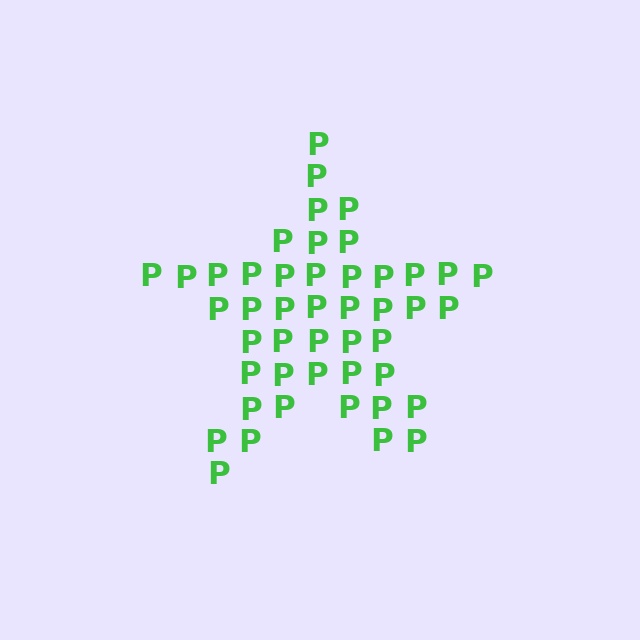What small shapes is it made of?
It is made of small letter P's.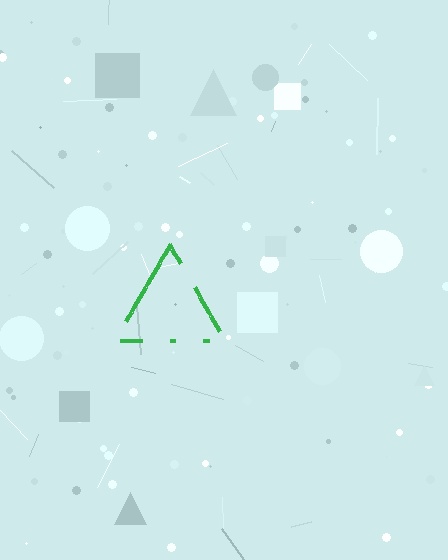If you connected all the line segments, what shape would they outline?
They would outline a triangle.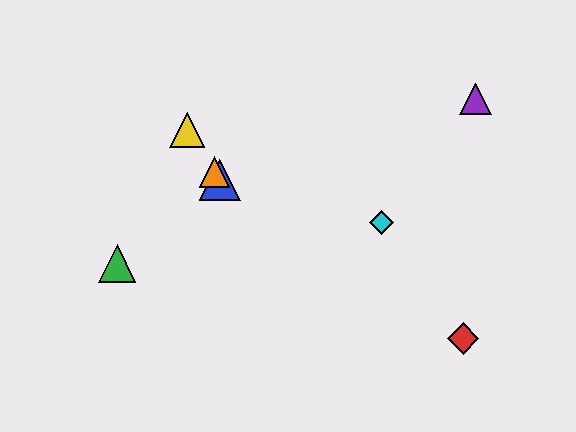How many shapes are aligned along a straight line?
3 shapes (the blue triangle, the yellow triangle, the orange triangle) are aligned along a straight line.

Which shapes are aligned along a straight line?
The blue triangle, the yellow triangle, the orange triangle are aligned along a straight line.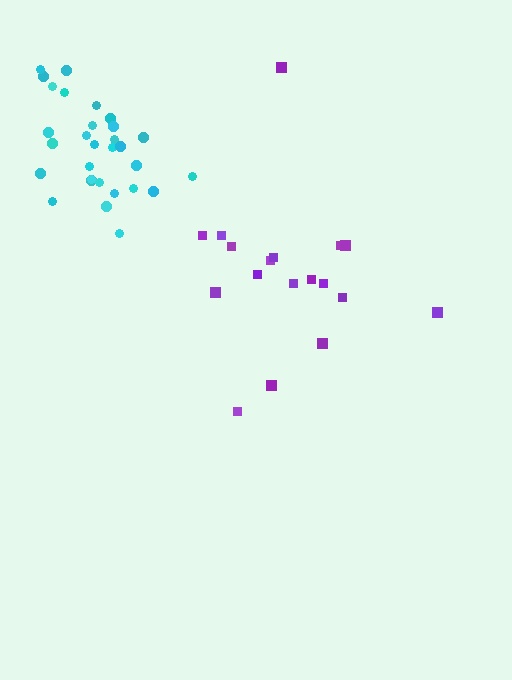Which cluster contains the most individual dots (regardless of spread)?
Cyan (30).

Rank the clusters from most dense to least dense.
cyan, purple.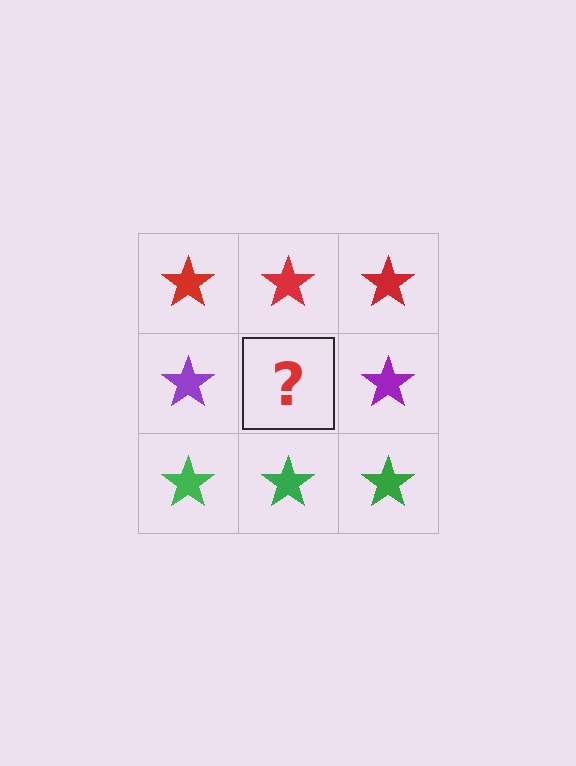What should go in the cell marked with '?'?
The missing cell should contain a purple star.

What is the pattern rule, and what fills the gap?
The rule is that each row has a consistent color. The gap should be filled with a purple star.